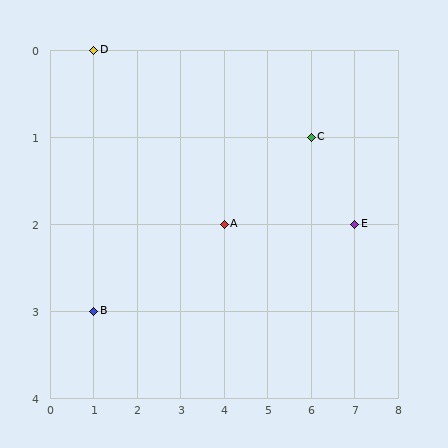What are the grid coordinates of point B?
Point B is at grid coordinates (1, 3).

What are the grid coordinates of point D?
Point D is at grid coordinates (1, 0).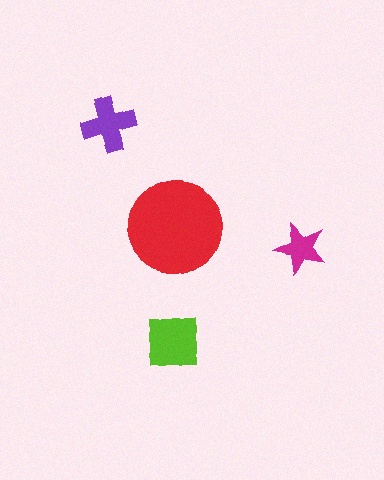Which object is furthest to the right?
The magenta star is rightmost.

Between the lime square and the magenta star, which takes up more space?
The lime square.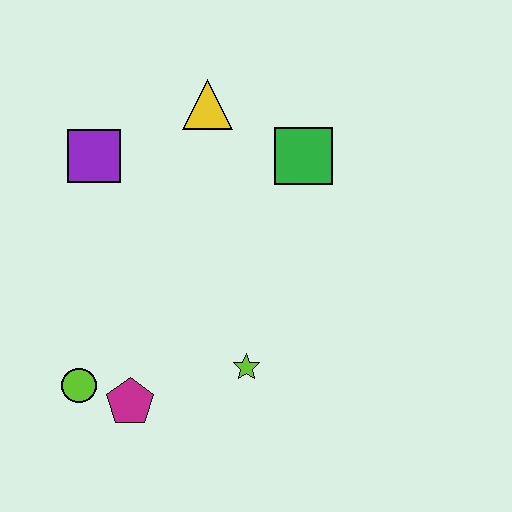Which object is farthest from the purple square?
The lime star is farthest from the purple square.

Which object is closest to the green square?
The yellow triangle is closest to the green square.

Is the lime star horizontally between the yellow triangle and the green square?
Yes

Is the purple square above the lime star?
Yes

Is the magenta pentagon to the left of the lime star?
Yes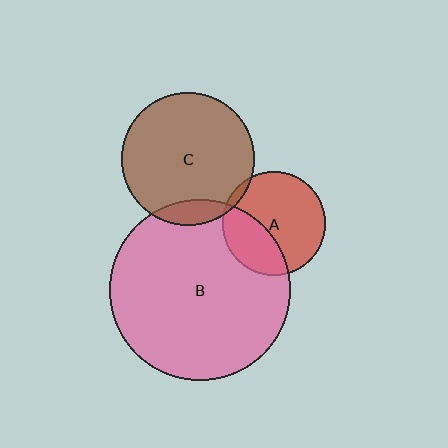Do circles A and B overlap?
Yes.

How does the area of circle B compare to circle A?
Approximately 3.1 times.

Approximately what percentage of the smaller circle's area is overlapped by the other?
Approximately 35%.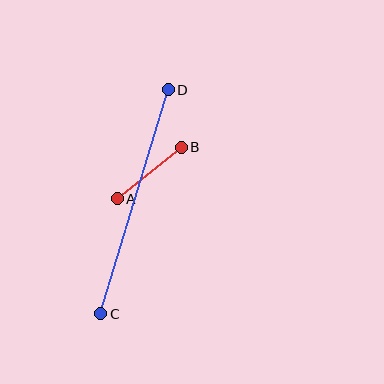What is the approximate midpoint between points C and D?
The midpoint is at approximately (135, 202) pixels.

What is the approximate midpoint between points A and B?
The midpoint is at approximately (149, 173) pixels.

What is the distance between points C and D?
The distance is approximately 233 pixels.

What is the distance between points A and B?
The distance is approximately 82 pixels.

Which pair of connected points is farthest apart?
Points C and D are farthest apart.